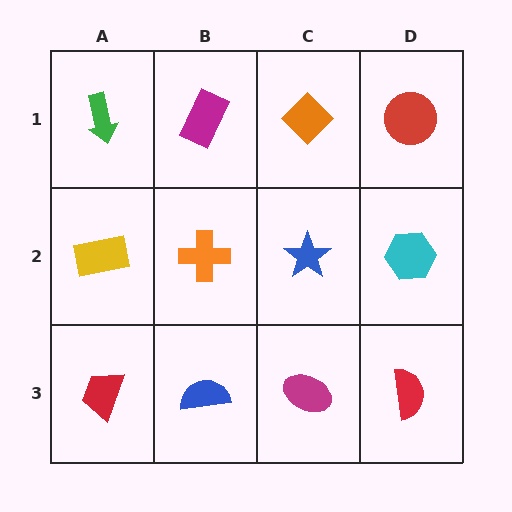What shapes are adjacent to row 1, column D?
A cyan hexagon (row 2, column D), an orange diamond (row 1, column C).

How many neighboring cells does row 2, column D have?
3.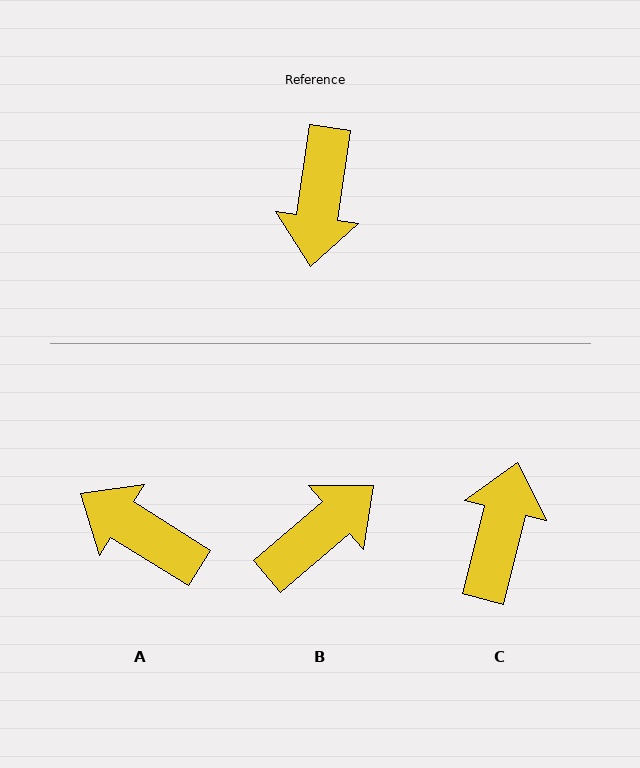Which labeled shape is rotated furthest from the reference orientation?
C, about 174 degrees away.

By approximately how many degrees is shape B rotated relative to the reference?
Approximately 139 degrees counter-clockwise.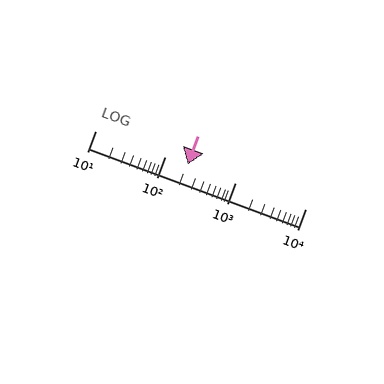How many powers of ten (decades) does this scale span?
The scale spans 3 decades, from 10 to 10000.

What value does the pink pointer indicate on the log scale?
The pointer indicates approximately 210.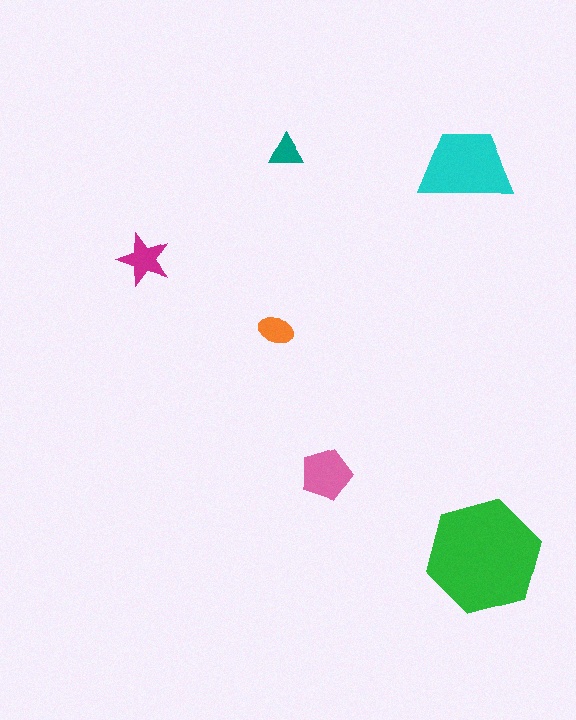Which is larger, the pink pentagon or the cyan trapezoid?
The cyan trapezoid.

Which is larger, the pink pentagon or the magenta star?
The pink pentagon.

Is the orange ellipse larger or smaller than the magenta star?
Smaller.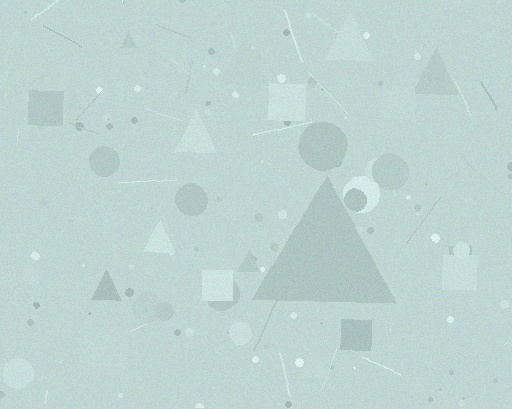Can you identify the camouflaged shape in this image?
The camouflaged shape is a triangle.